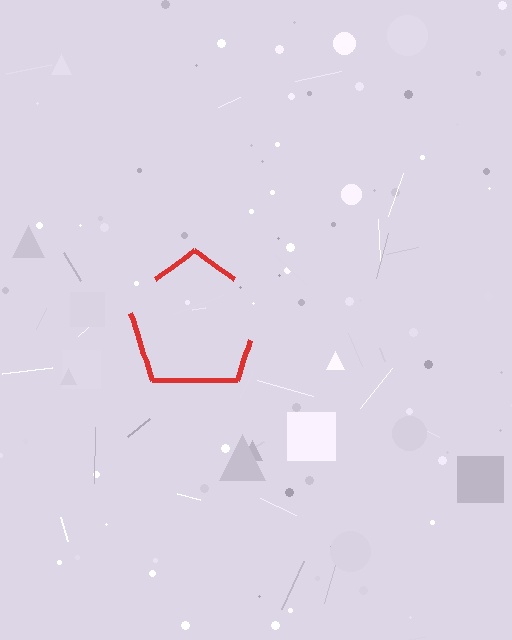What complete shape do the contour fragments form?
The contour fragments form a pentagon.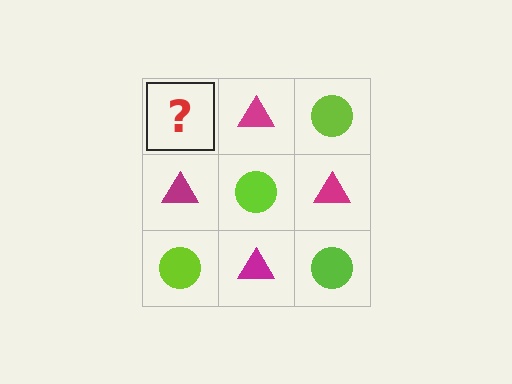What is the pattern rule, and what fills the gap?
The rule is that it alternates lime circle and magenta triangle in a checkerboard pattern. The gap should be filled with a lime circle.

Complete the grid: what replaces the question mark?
The question mark should be replaced with a lime circle.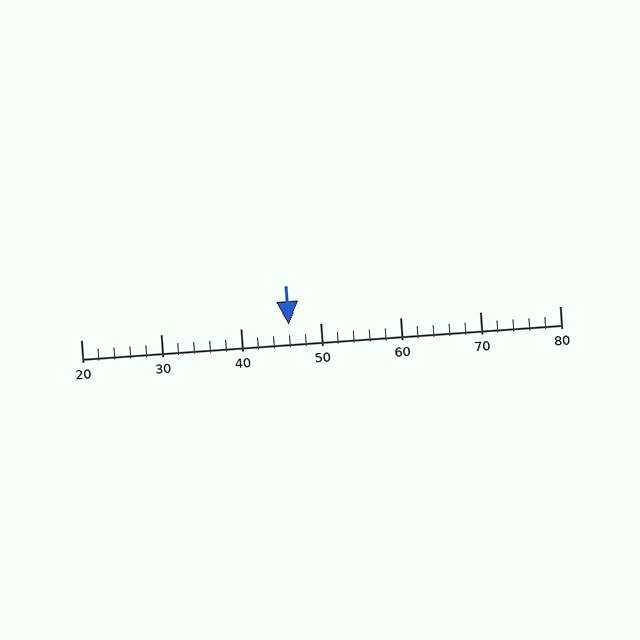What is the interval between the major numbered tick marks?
The major tick marks are spaced 10 units apart.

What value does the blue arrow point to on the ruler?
The blue arrow points to approximately 46.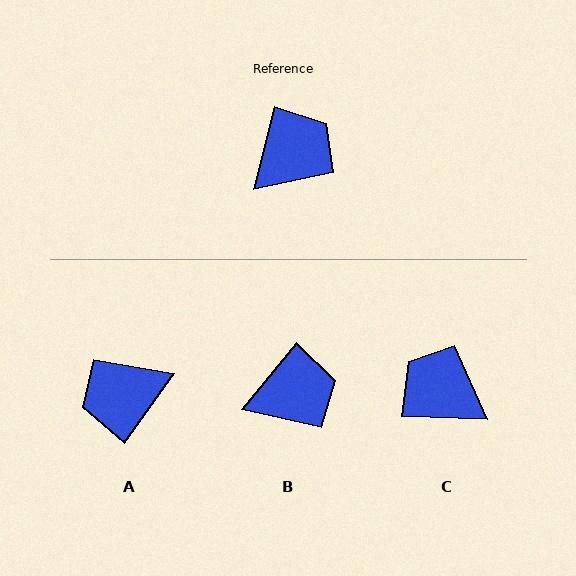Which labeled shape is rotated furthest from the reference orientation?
A, about 159 degrees away.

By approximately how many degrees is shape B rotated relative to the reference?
Approximately 25 degrees clockwise.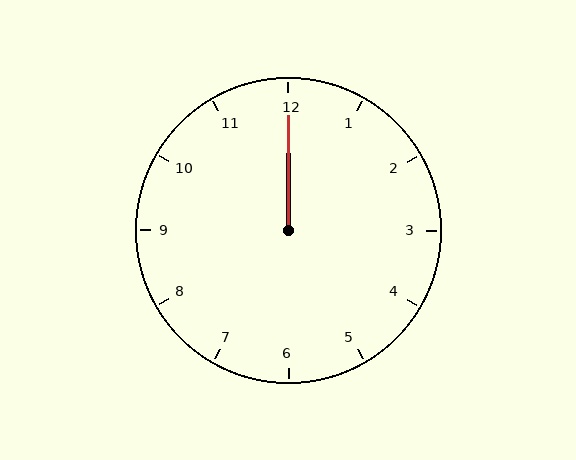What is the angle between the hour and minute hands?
Approximately 0 degrees.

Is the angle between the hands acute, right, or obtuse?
It is acute.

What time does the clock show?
12:00.